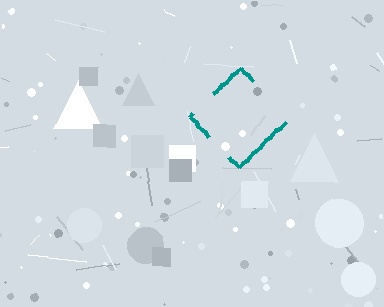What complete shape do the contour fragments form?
The contour fragments form a diamond.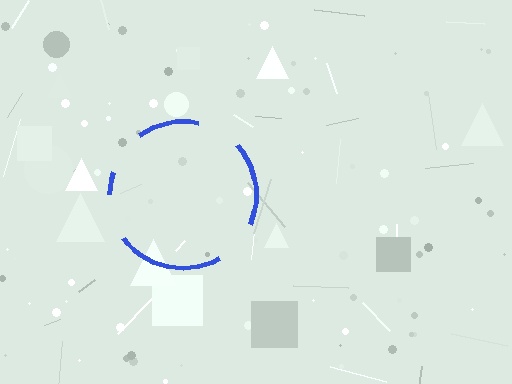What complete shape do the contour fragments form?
The contour fragments form a circle.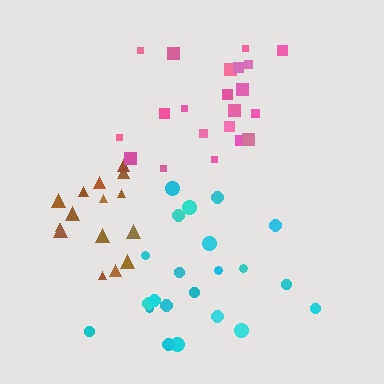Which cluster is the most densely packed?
Brown.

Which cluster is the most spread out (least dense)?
Cyan.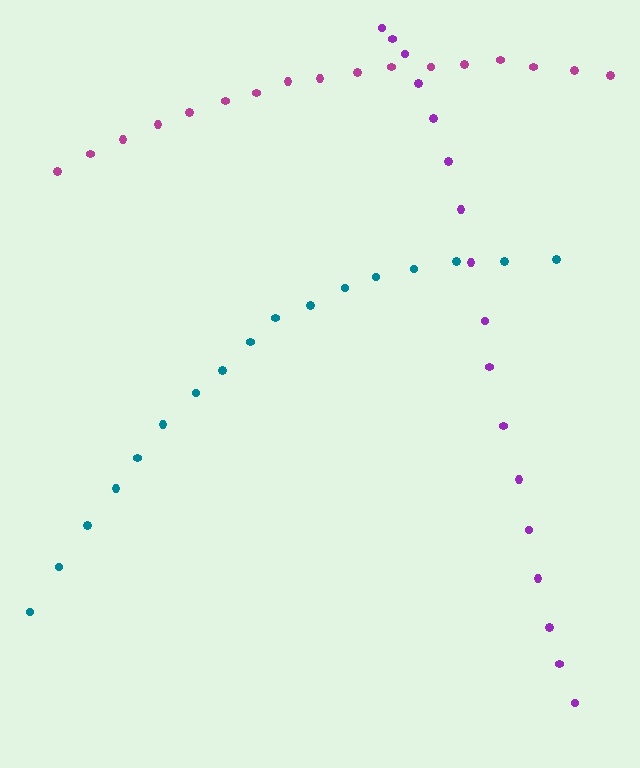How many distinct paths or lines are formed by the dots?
There are 3 distinct paths.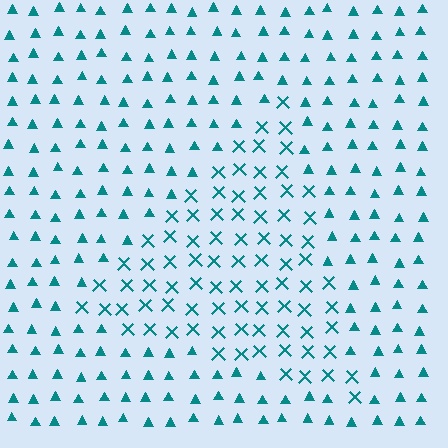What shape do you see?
I see a triangle.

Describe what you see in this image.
The image is filled with small teal elements arranged in a uniform grid. A triangle-shaped region contains X marks, while the surrounding area contains triangles. The boundary is defined purely by the change in element shape.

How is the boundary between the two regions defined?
The boundary is defined by a change in element shape: X marks inside vs. triangles outside. All elements share the same color and spacing.